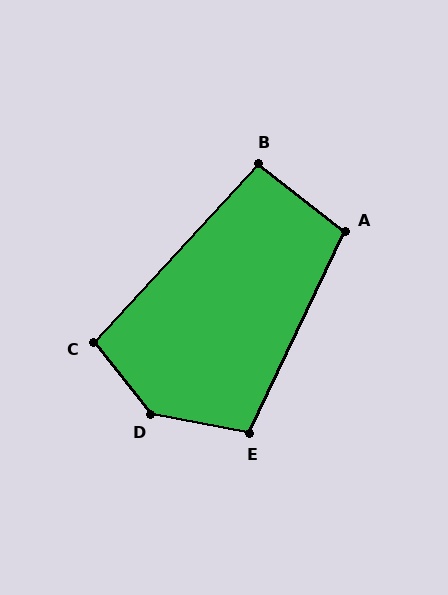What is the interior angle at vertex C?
Approximately 99 degrees (obtuse).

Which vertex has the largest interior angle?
D, at approximately 139 degrees.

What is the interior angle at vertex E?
Approximately 105 degrees (obtuse).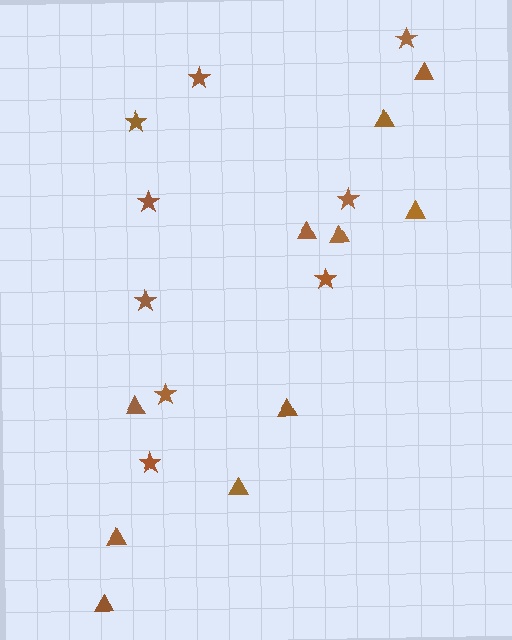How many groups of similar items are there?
There are 2 groups: one group of stars (9) and one group of triangles (10).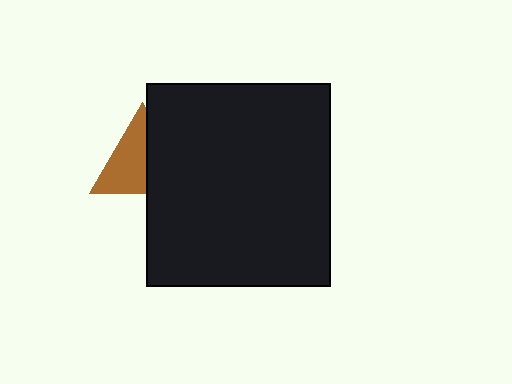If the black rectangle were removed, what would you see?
You would see the complete brown triangle.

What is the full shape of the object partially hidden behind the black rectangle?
The partially hidden object is a brown triangle.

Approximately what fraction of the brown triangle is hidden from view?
Roughly 45% of the brown triangle is hidden behind the black rectangle.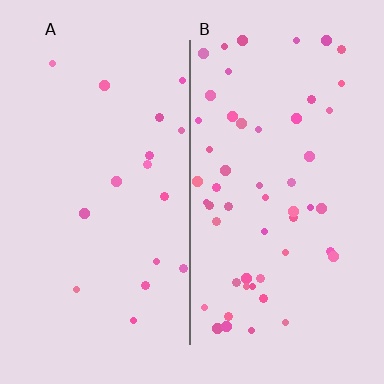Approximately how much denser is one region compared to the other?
Approximately 3.1× — region B over region A.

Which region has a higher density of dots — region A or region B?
B (the right).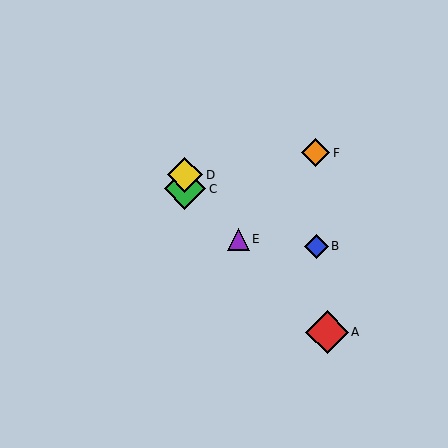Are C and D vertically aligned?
Yes, both are at x≈185.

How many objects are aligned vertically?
2 objects (C, D) are aligned vertically.